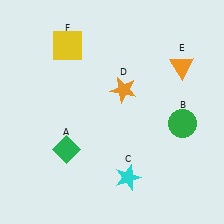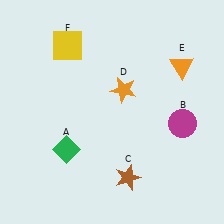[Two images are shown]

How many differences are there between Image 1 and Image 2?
There are 2 differences between the two images.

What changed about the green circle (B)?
In Image 1, B is green. In Image 2, it changed to magenta.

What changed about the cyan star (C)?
In Image 1, C is cyan. In Image 2, it changed to brown.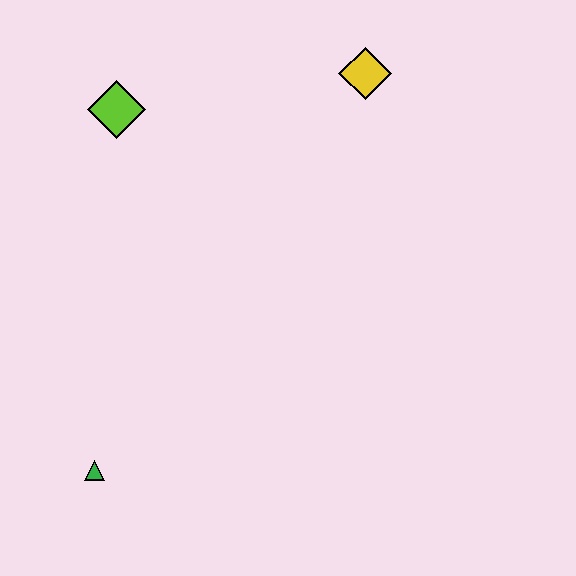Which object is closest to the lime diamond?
The yellow diamond is closest to the lime diamond.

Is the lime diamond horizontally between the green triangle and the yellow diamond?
Yes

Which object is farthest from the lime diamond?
The green triangle is farthest from the lime diamond.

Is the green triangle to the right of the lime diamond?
No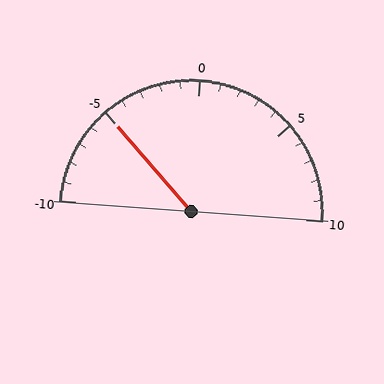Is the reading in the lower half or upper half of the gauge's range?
The reading is in the lower half of the range (-10 to 10).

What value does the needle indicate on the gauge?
The needle indicates approximately -5.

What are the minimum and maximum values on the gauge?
The gauge ranges from -10 to 10.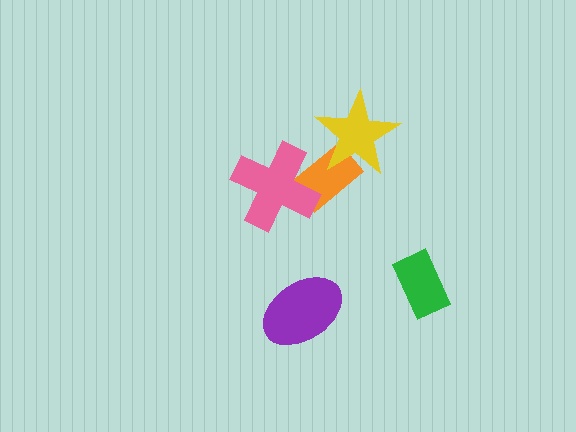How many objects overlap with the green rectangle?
0 objects overlap with the green rectangle.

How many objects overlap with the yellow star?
1 object overlaps with the yellow star.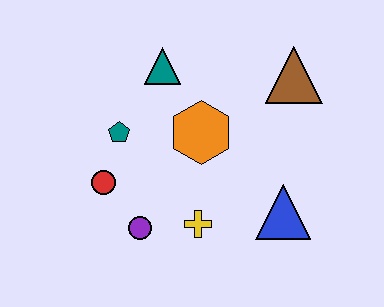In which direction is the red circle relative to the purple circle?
The red circle is above the purple circle.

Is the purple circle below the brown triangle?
Yes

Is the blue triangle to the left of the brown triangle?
Yes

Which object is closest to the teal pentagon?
The red circle is closest to the teal pentagon.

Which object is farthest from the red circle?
The brown triangle is farthest from the red circle.